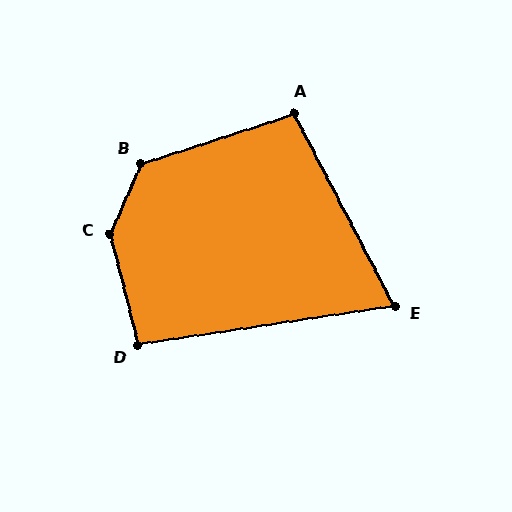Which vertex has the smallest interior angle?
E, at approximately 71 degrees.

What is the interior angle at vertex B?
Approximately 132 degrees (obtuse).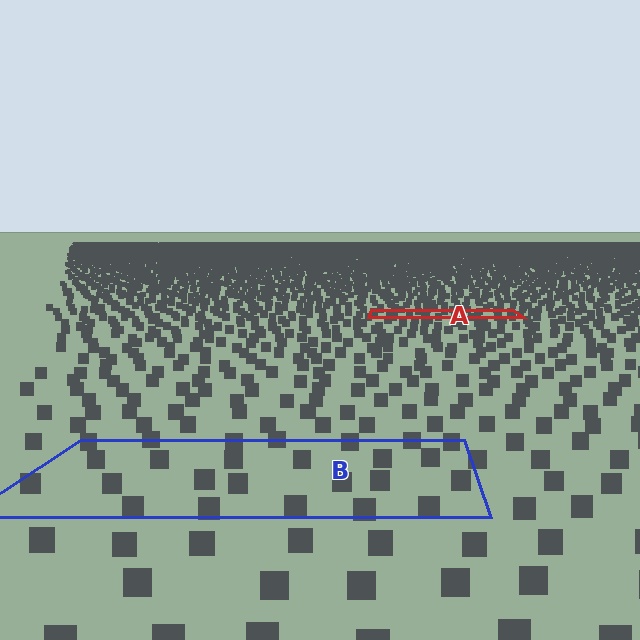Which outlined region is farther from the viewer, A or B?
Region A is farther from the viewer — the texture elements inside it appear smaller and more densely packed.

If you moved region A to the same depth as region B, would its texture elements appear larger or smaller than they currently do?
They would appear larger. At a closer depth, the same texture elements are projected at a bigger on-screen size.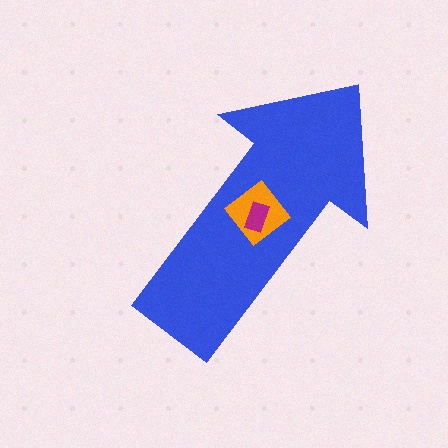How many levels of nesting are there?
3.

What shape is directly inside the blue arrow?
The orange diamond.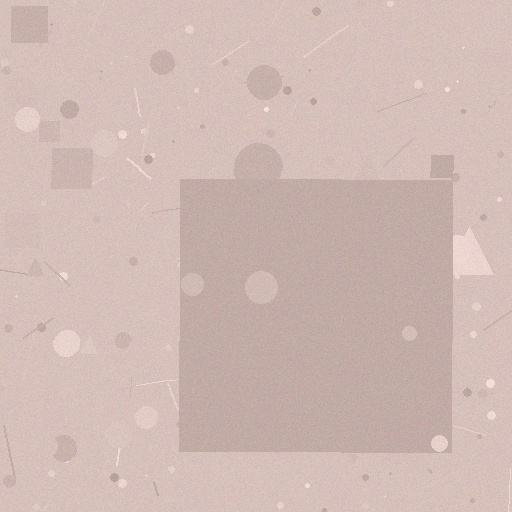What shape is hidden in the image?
A square is hidden in the image.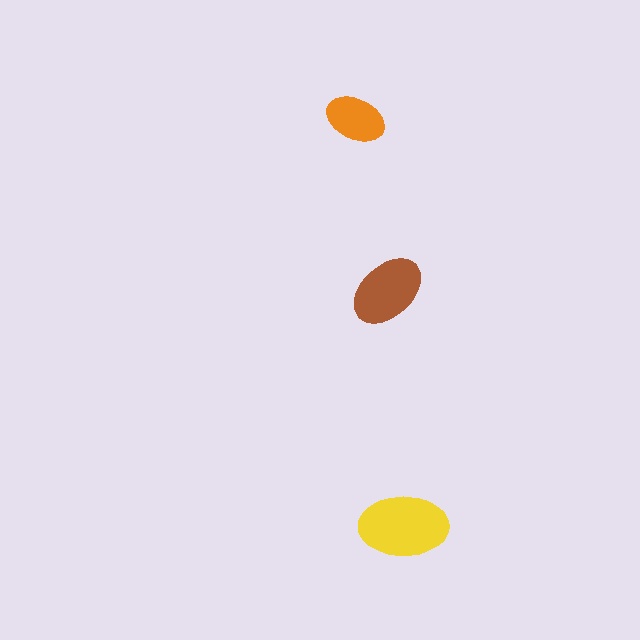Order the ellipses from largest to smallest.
the yellow one, the brown one, the orange one.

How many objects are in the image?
There are 3 objects in the image.